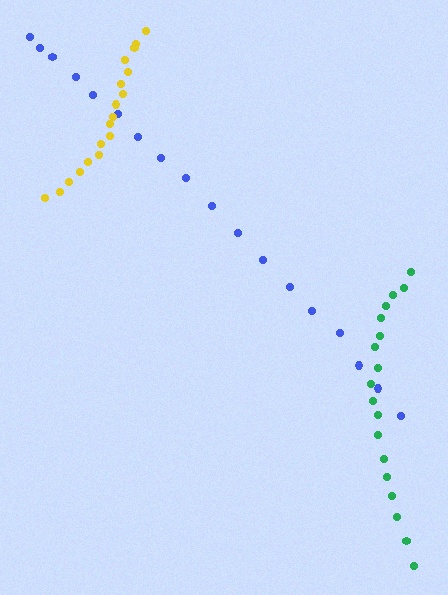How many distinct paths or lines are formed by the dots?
There are 3 distinct paths.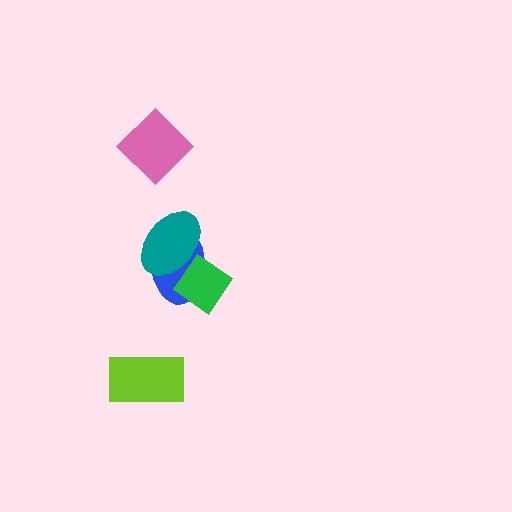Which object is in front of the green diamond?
The teal ellipse is in front of the green diamond.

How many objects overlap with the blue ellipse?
2 objects overlap with the blue ellipse.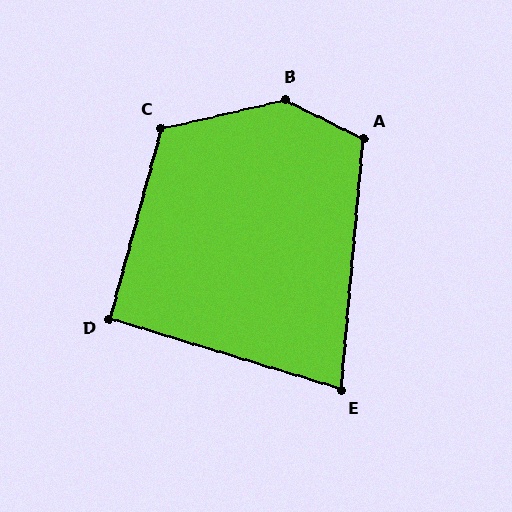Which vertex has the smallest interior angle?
E, at approximately 78 degrees.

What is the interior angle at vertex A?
Approximately 112 degrees (obtuse).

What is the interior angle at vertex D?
Approximately 92 degrees (approximately right).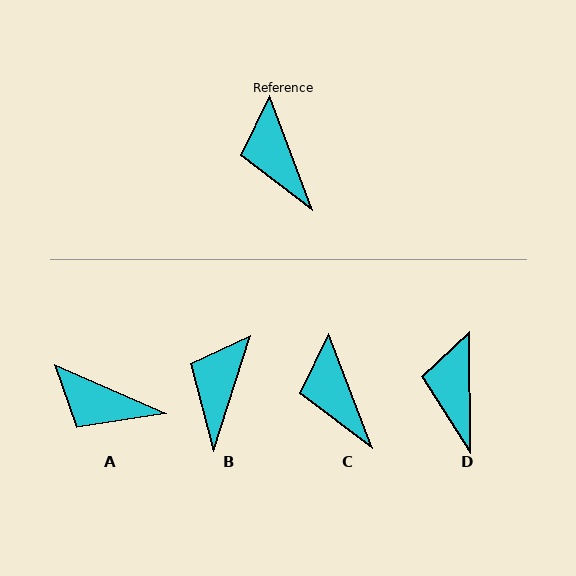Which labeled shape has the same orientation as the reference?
C.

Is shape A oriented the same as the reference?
No, it is off by about 46 degrees.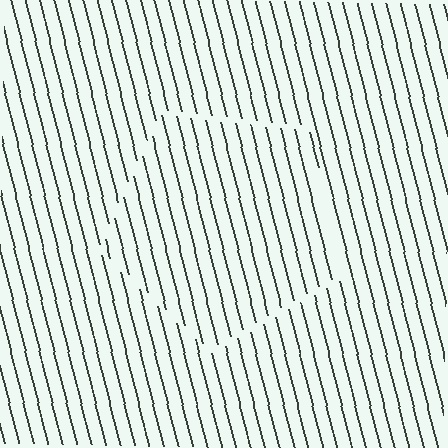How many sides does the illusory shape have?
5 sides — the line-ends trace a pentagon.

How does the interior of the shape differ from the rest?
The interior of the shape contains the same grating, shifted by half a period — the contour is defined by the phase discontinuity where line-ends from the inner and outer gratings abut.